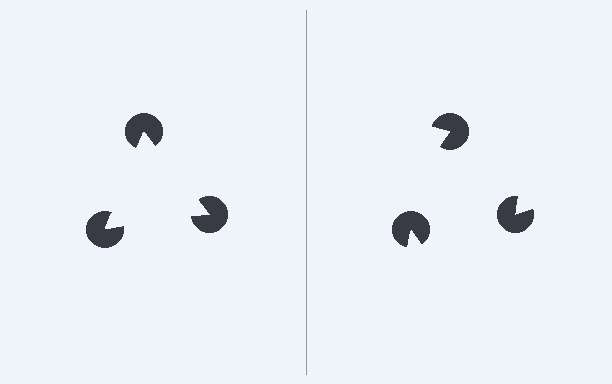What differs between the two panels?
The pac-man discs are positioned identically on both sides; only the wedge orientations differ. On the left they align to a triangle; on the right they are misaligned.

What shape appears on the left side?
An illusory triangle.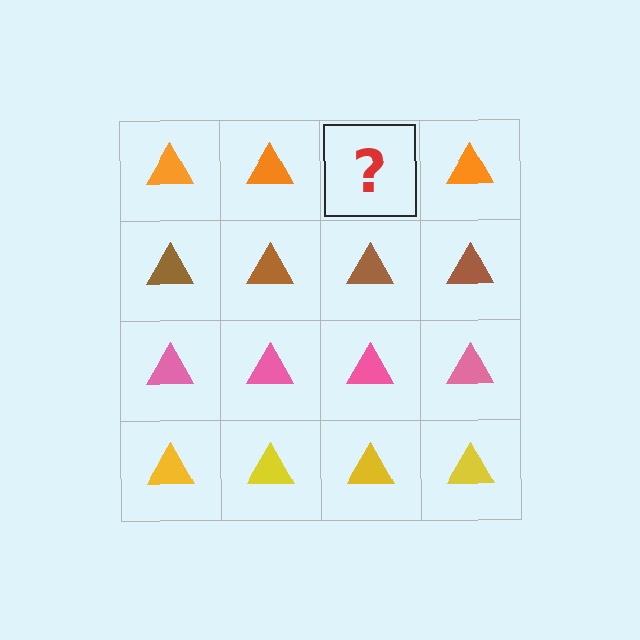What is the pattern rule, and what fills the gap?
The rule is that each row has a consistent color. The gap should be filled with an orange triangle.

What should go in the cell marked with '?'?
The missing cell should contain an orange triangle.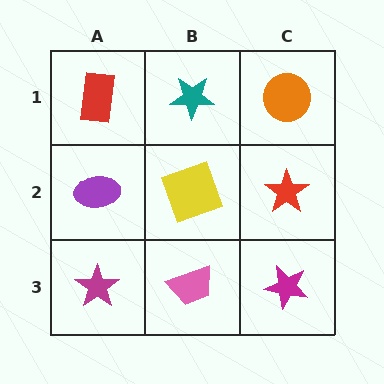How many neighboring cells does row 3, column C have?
2.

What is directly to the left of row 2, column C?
A yellow square.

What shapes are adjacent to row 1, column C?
A red star (row 2, column C), a teal star (row 1, column B).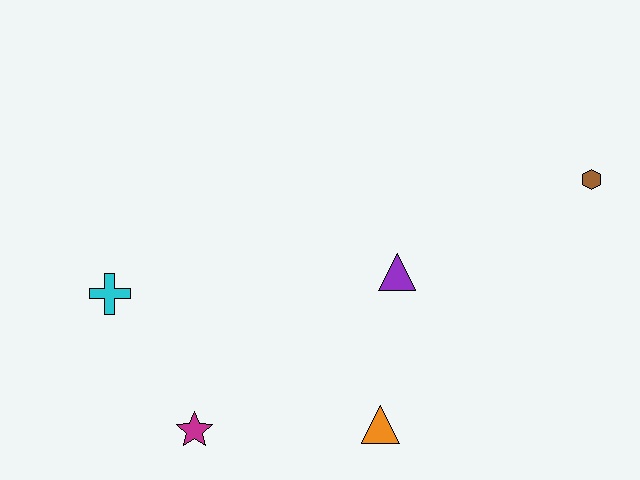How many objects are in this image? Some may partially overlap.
There are 5 objects.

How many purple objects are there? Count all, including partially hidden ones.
There is 1 purple object.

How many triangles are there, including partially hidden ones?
There are 2 triangles.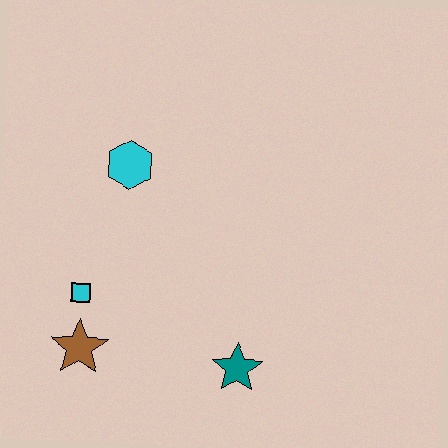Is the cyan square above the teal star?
Yes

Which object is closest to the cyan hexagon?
The cyan square is closest to the cyan hexagon.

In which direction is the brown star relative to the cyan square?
The brown star is below the cyan square.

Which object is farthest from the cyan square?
The teal star is farthest from the cyan square.